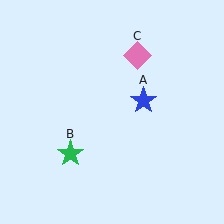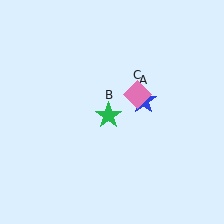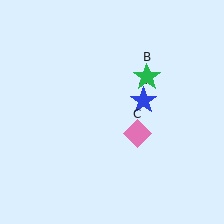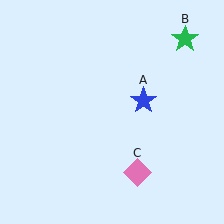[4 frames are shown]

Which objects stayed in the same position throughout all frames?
Blue star (object A) remained stationary.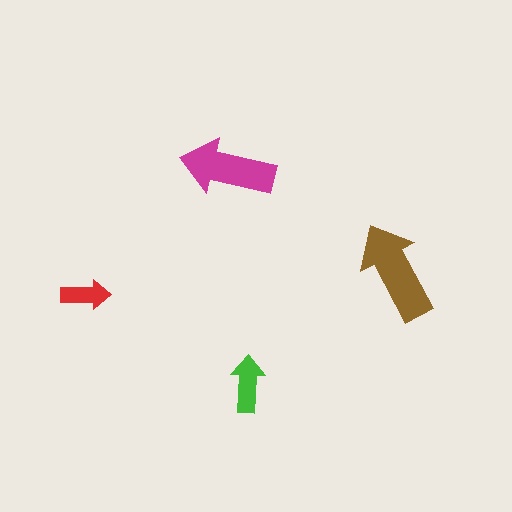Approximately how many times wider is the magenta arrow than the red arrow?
About 2 times wider.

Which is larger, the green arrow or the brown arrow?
The brown one.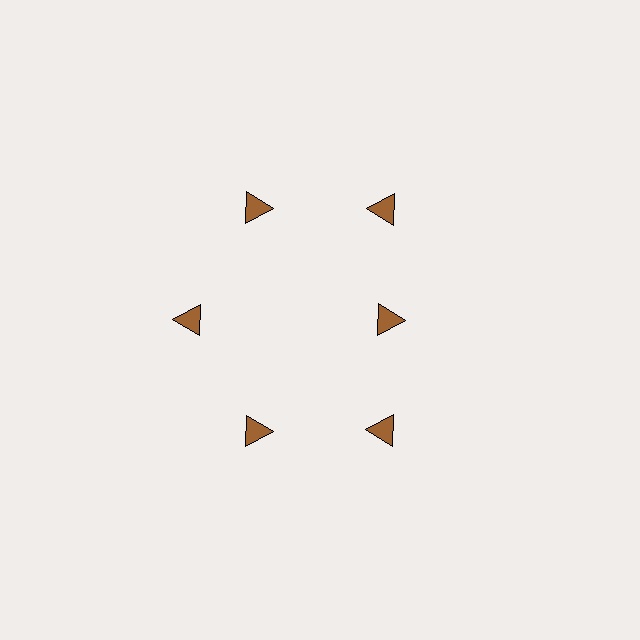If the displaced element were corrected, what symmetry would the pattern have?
It would have 6-fold rotational symmetry — the pattern would map onto itself every 60 degrees.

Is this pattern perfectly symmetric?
No. The 6 brown triangles are arranged in a ring, but one element near the 3 o'clock position is pulled inward toward the center, breaking the 6-fold rotational symmetry.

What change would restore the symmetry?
The symmetry would be restored by moving it outward, back onto the ring so that all 6 triangles sit at equal angles and equal distance from the center.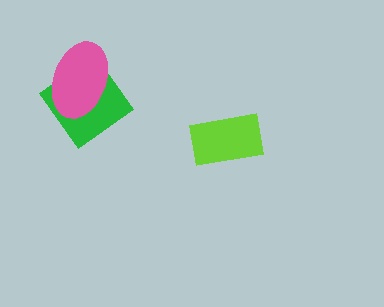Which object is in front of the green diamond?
The pink ellipse is in front of the green diamond.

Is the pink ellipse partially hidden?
No, no other shape covers it.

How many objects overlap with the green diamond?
1 object overlaps with the green diamond.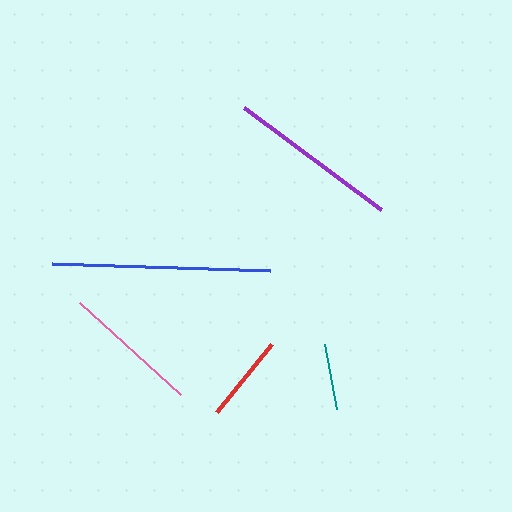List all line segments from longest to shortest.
From longest to shortest: blue, purple, pink, red, teal.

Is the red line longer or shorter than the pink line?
The pink line is longer than the red line.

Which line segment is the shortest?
The teal line is the shortest at approximately 66 pixels.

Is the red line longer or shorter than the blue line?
The blue line is longer than the red line.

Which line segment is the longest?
The blue line is the longest at approximately 218 pixels.